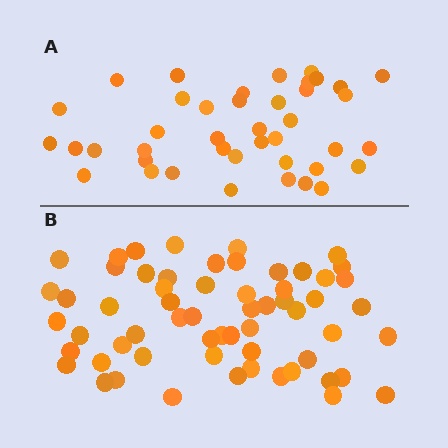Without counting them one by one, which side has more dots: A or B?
Region B (the bottom region) has more dots.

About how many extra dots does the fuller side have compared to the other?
Region B has approximately 20 more dots than region A.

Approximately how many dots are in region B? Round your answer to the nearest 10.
About 60 dots.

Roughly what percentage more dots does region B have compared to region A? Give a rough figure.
About 45% more.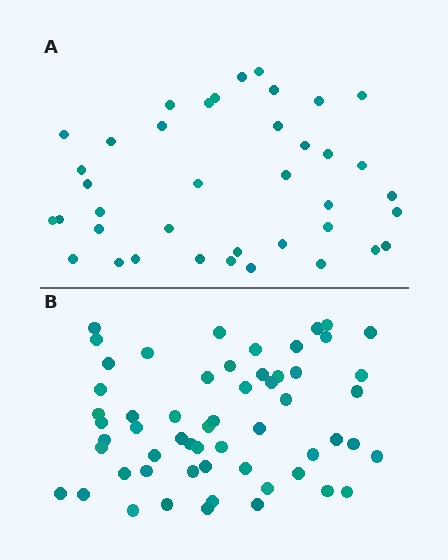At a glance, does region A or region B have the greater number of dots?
Region B (the bottom region) has more dots.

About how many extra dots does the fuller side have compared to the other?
Region B has approximately 20 more dots than region A.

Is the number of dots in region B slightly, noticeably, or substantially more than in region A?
Region B has substantially more. The ratio is roughly 1.5 to 1.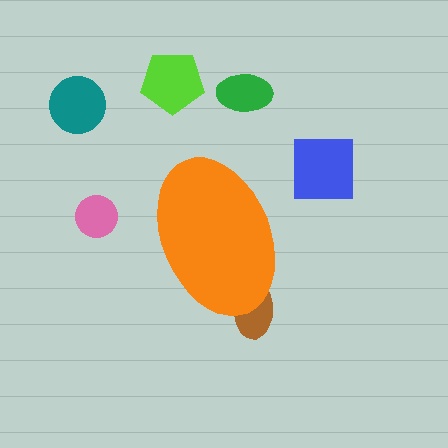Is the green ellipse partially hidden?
No, the green ellipse is fully visible.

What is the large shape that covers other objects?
An orange ellipse.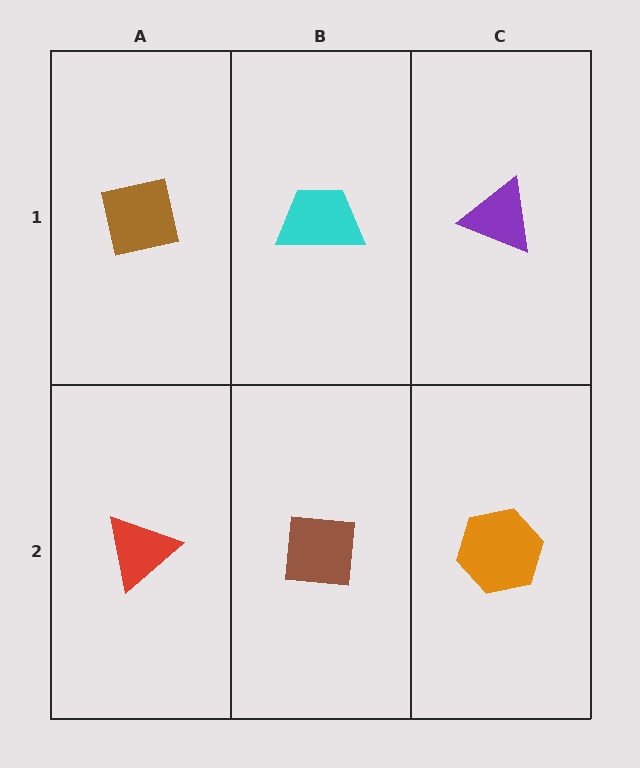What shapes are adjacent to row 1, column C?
An orange hexagon (row 2, column C), a cyan trapezoid (row 1, column B).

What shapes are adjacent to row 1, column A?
A red triangle (row 2, column A), a cyan trapezoid (row 1, column B).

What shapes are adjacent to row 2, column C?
A purple triangle (row 1, column C), a brown square (row 2, column B).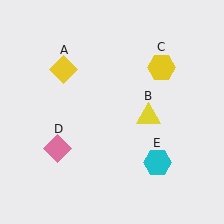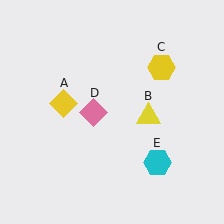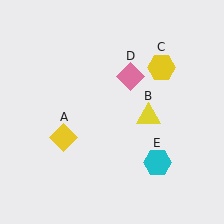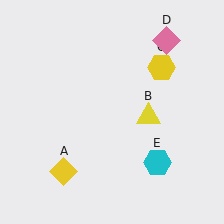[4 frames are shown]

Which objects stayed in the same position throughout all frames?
Yellow triangle (object B) and yellow hexagon (object C) and cyan hexagon (object E) remained stationary.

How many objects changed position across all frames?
2 objects changed position: yellow diamond (object A), pink diamond (object D).